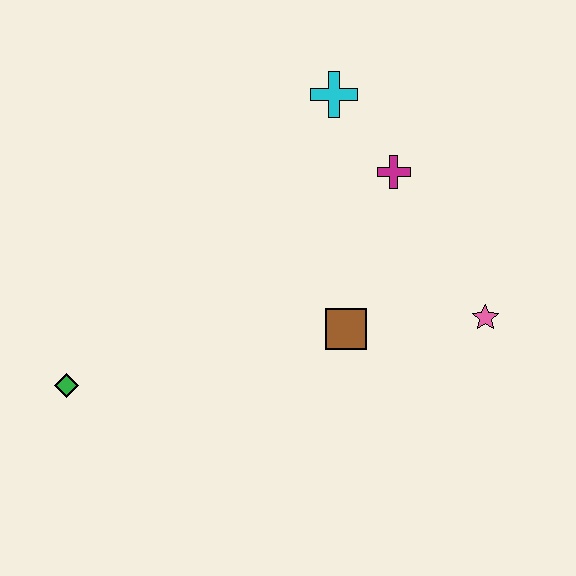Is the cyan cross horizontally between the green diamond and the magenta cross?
Yes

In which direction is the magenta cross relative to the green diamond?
The magenta cross is to the right of the green diamond.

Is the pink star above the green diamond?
Yes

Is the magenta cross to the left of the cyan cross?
No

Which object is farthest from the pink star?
The green diamond is farthest from the pink star.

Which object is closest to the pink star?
The brown square is closest to the pink star.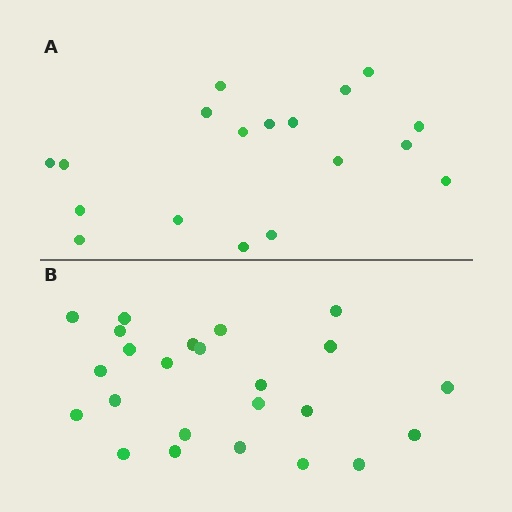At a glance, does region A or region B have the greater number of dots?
Region B (the bottom region) has more dots.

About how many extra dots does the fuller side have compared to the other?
Region B has about 6 more dots than region A.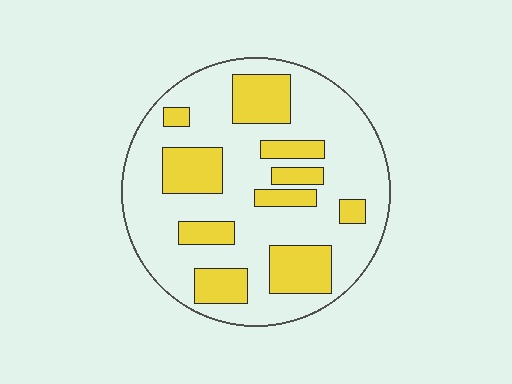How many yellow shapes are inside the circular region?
10.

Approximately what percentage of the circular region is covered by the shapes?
Approximately 30%.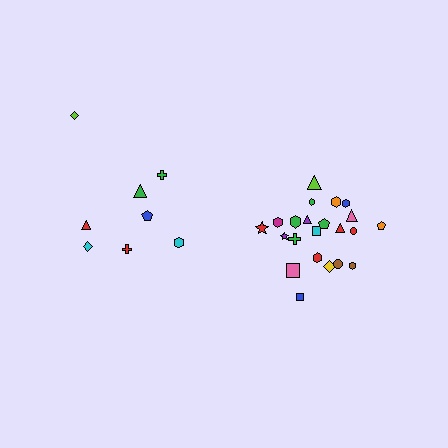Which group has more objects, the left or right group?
The right group.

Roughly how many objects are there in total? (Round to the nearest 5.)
Roughly 30 objects in total.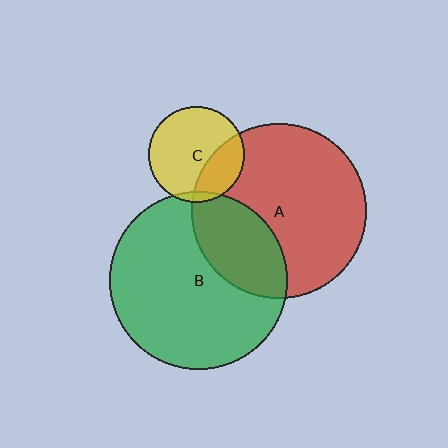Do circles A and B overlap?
Yes.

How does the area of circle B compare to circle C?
Approximately 3.4 times.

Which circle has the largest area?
Circle B (green).